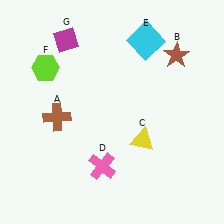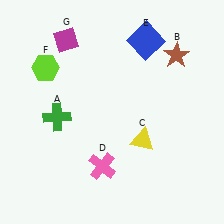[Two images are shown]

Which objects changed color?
A changed from brown to green. E changed from cyan to blue.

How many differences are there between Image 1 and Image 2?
There are 2 differences between the two images.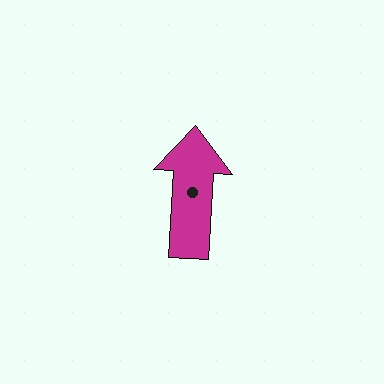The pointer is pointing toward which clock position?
Roughly 12 o'clock.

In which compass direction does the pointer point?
North.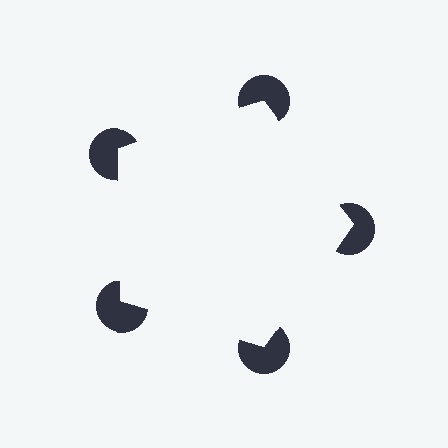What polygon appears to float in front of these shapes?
An illusory pentagon — its edges are inferred from the aligned wedge cuts in the pac-man discs, not physically drawn.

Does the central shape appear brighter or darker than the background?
It typically appears slightly brighter than the background, even though no actual brightness change is drawn.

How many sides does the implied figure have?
5 sides.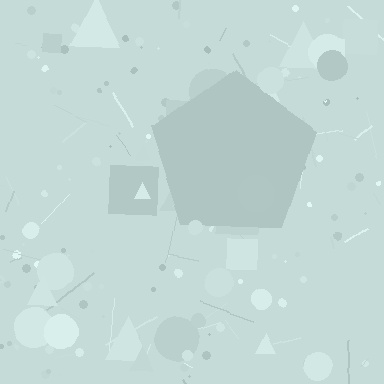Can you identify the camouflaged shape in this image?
The camouflaged shape is a pentagon.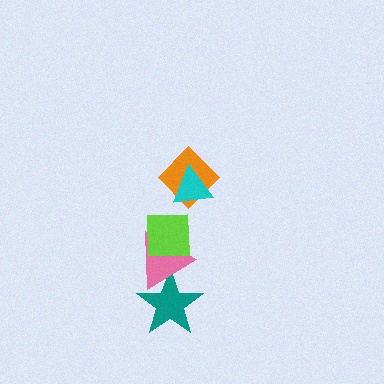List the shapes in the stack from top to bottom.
From top to bottom: the cyan triangle, the orange diamond, the lime square, the pink triangle, the teal star.